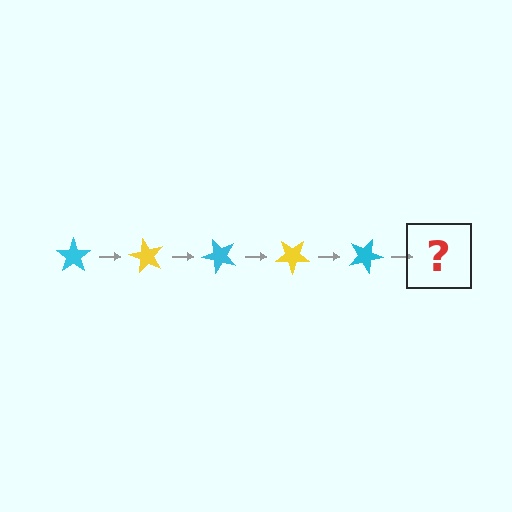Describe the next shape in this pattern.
It should be a yellow star, rotated 300 degrees from the start.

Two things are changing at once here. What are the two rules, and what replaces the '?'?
The two rules are that it rotates 60 degrees each step and the color cycles through cyan and yellow. The '?' should be a yellow star, rotated 300 degrees from the start.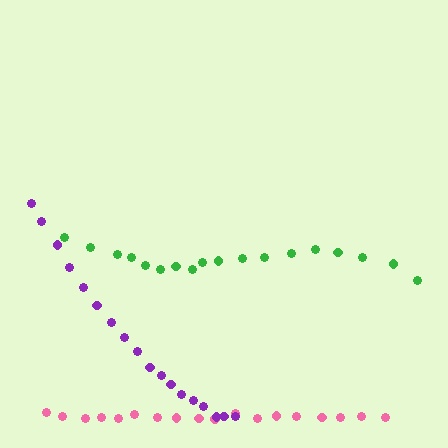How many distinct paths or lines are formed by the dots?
There are 3 distinct paths.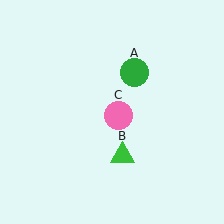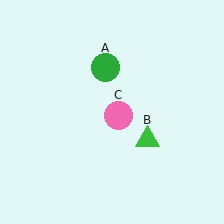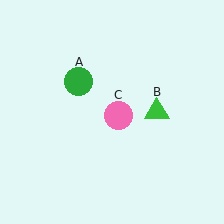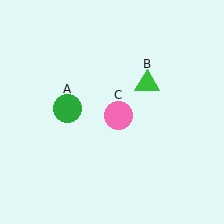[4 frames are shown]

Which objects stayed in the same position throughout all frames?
Pink circle (object C) remained stationary.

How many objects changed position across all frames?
2 objects changed position: green circle (object A), green triangle (object B).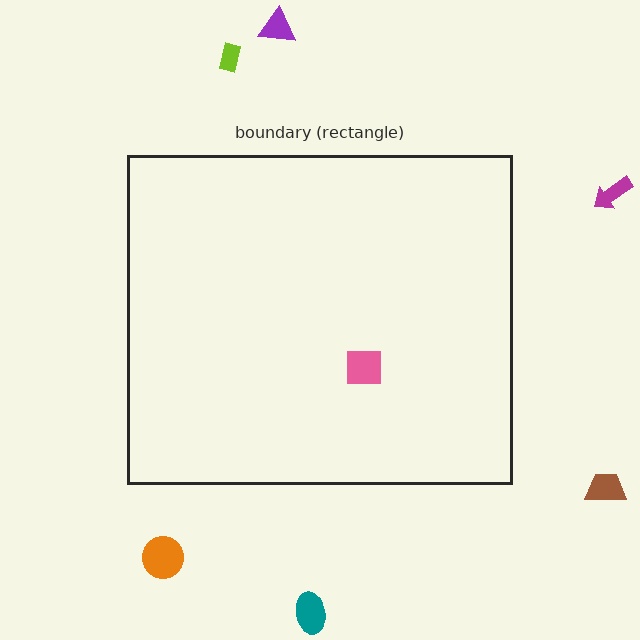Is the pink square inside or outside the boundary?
Inside.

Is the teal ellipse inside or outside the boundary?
Outside.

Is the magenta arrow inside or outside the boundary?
Outside.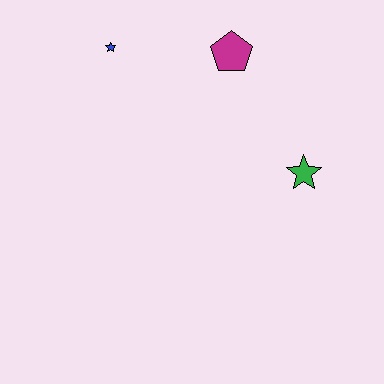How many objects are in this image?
There are 3 objects.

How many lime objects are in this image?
There are no lime objects.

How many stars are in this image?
There are 2 stars.